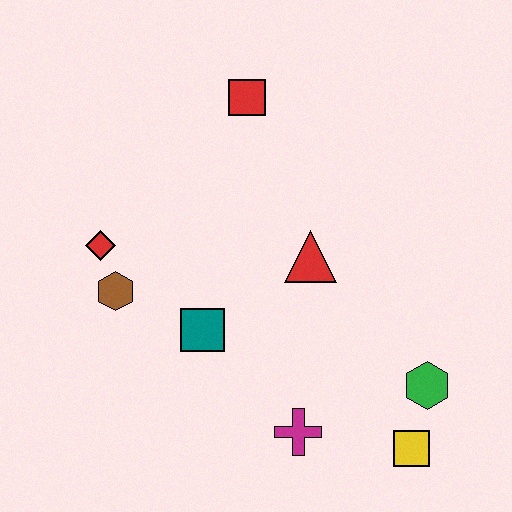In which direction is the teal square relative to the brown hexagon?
The teal square is to the right of the brown hexagon.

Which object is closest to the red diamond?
The brown hexagon is closest to the red diamond.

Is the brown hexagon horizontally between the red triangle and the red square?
No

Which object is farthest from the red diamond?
The yellow square is farthest from the red diamond.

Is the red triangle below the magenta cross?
No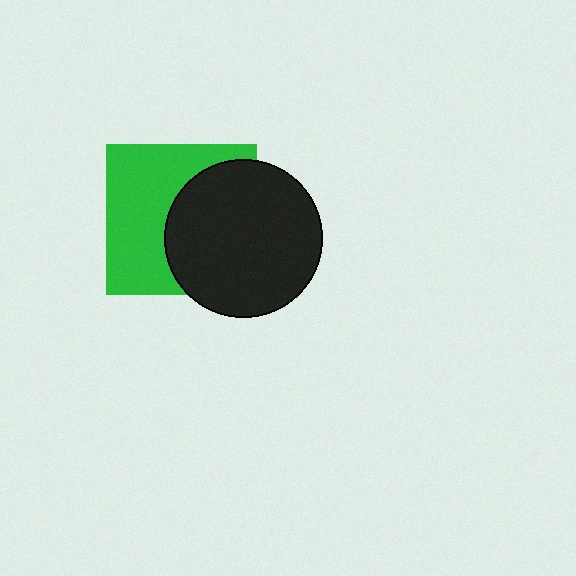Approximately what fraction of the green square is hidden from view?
Roughly 47% of the green square is hidden behind the black circle.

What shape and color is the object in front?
The object in front is a black circle.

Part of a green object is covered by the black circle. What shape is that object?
It is a square.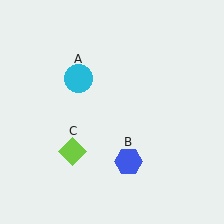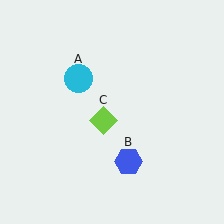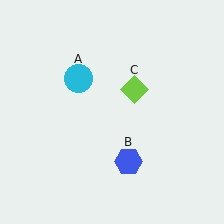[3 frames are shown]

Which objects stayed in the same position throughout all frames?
Cyan circle (object A) and blue hexagon (object B) remained stationary.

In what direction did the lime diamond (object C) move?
The lime diamond (object C) moved up and to the right.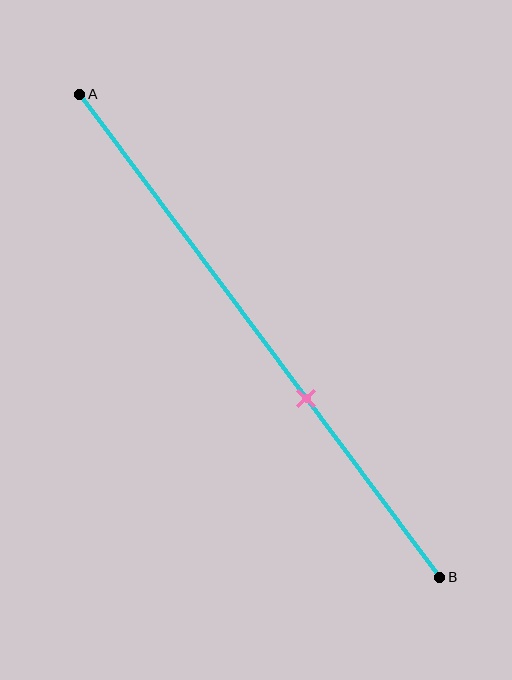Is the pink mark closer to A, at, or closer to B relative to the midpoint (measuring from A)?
The pink mark is closer to point B than the midpoint of segment AB.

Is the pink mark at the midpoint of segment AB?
No, the mark is at about 65% from A, not at the 50% midpoint.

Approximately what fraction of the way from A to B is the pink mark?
The pink mark is approximately 65% of the way from A to B.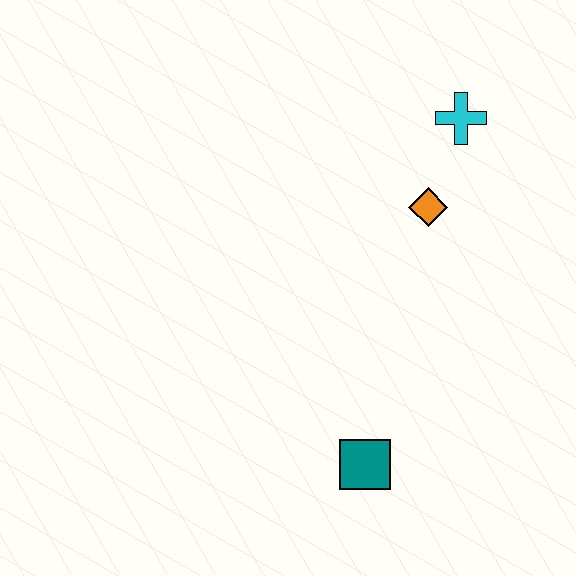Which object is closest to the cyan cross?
The orange diamond is closest to the cyan cross.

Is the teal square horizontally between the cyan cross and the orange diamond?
No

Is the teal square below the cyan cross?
Yes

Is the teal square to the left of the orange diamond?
Yes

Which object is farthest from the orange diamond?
The teal square is farthest from the orange diamond.